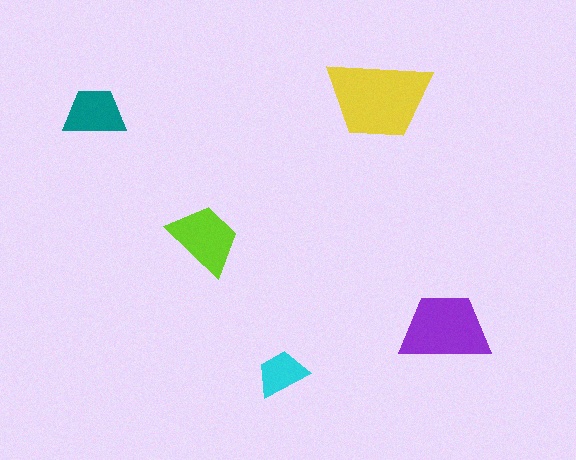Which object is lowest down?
The cyan trapezoid is bottommost.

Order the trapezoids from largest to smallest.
the yellow one, the purple one, the lime one, the teal one, the cyan one.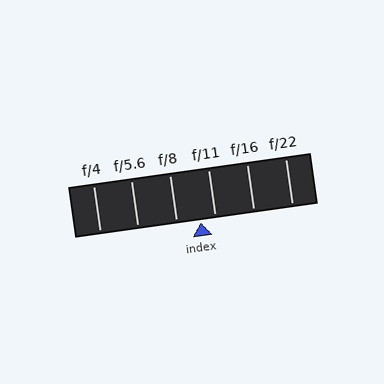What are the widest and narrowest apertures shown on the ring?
The widest aperture shown is f/4 and the narrowest is f/22.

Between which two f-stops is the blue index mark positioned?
The index mark is between f/8 and f/11.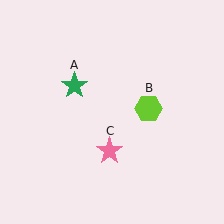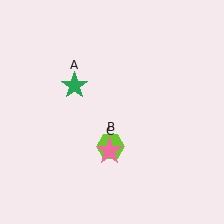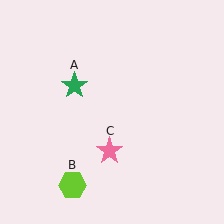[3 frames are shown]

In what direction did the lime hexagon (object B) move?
The lime hexagon (object B) moved down and to the left.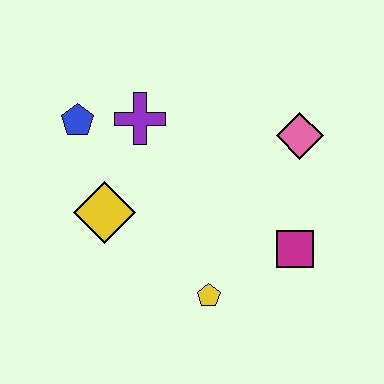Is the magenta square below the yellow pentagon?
No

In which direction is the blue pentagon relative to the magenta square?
The blue pentagon is to the left of the magenta square.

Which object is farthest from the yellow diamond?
The pink diamond is farthest from the yellow diamond.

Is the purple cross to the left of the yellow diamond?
No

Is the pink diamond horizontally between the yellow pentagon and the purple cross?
No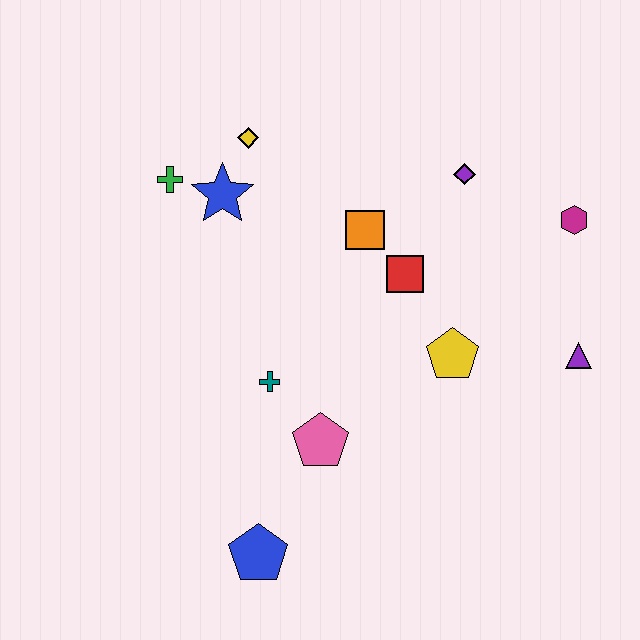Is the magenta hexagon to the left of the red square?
No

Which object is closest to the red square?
The orange square is closest to the red square.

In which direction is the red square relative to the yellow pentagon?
The red square is above the yellow pentagon.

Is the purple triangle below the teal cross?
No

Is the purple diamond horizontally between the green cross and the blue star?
No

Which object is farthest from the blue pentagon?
The magenta hexagon is farthest from the blue pentagon.